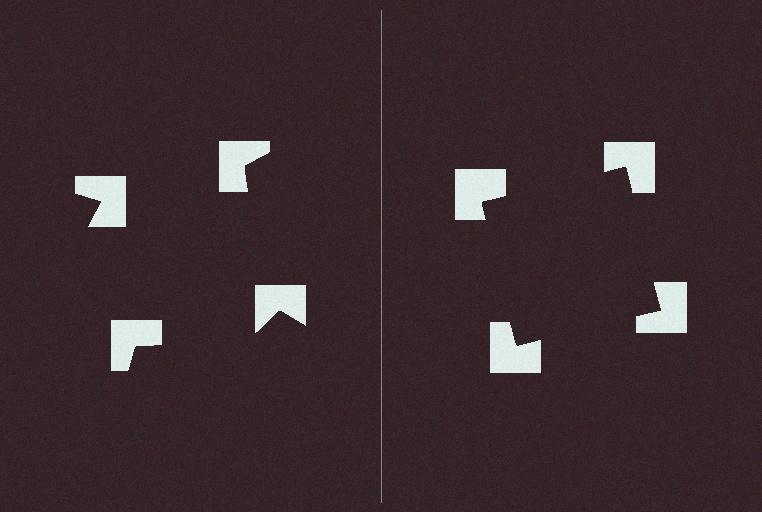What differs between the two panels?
The notched squares are positioned identically on both sides; only the wedge orientations differ. On the right they align to a square; on the left they are misaligned.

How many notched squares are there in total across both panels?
8 — 4 on each side.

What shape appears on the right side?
An illusory square.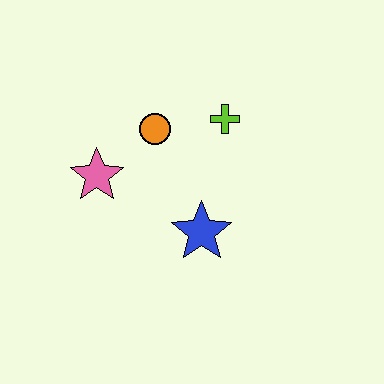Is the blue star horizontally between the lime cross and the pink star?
Yes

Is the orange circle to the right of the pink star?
Yes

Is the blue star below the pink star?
Yes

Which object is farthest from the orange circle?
The blue star is farthest from the orange circle.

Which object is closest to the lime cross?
The orange circle is closest to the lime cross.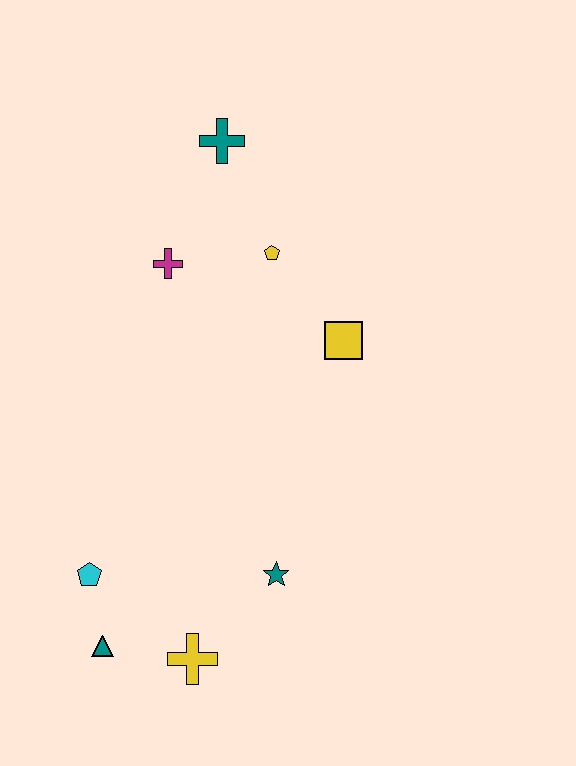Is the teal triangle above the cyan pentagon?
No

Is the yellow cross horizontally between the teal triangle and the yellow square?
Yes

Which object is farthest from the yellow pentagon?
The teal triangle is farthest from the yellow pentagon.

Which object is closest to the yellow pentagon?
The magenta cross is closest to the yellow pentagon.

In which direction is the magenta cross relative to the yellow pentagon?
The magenta cross is to the left of the yellow pentagon.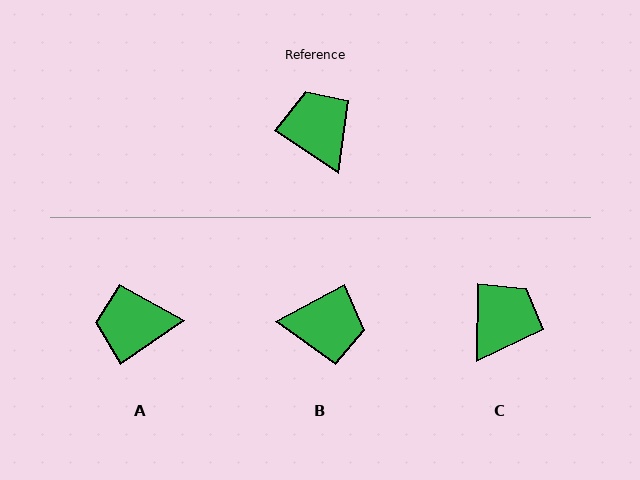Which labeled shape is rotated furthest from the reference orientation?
B, about 118 degrees away.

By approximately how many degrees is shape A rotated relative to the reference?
Approximately 69 degrees counter-clockwise.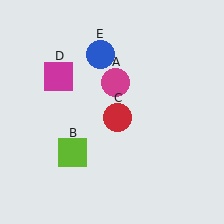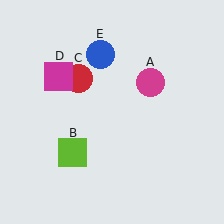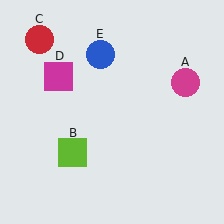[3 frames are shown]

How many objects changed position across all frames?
2 objects changed position: magenta circle (object A), red circle (object C).